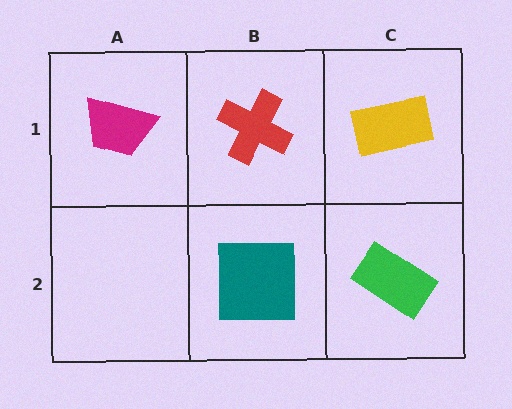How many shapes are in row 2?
2 shapes.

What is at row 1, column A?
A magenta trapezoid.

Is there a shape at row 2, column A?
No, that cell is empty.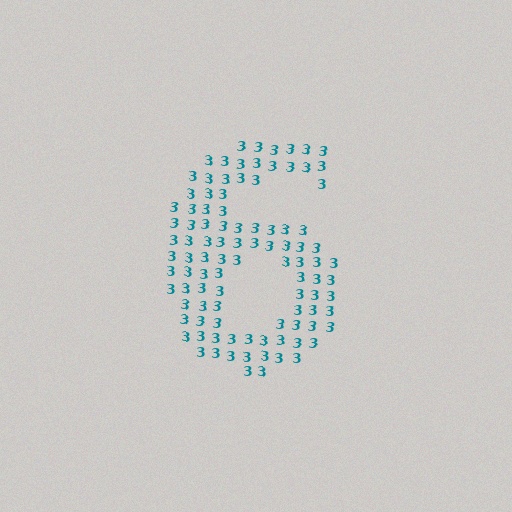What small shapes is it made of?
It is made of small digit 3's.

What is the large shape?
The large shape is the digit 6.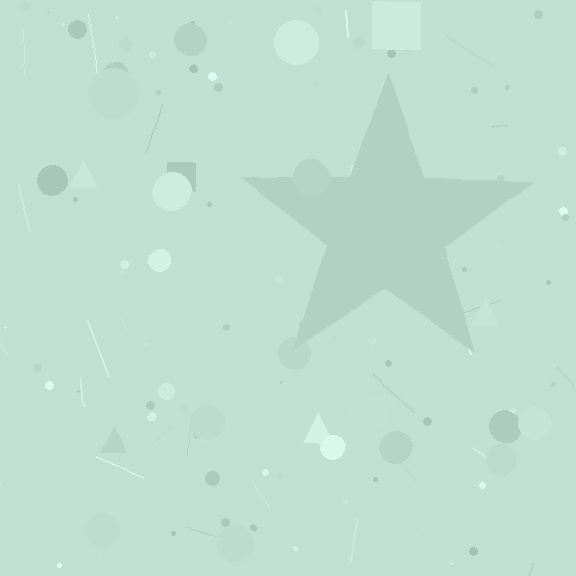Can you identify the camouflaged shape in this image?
The camouflaged shape is a star.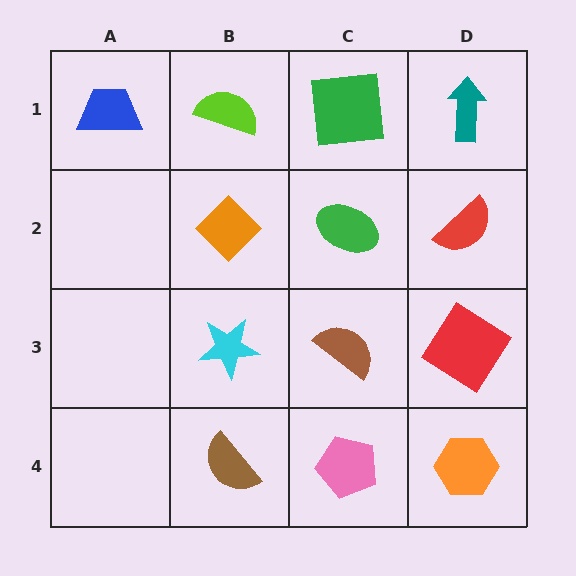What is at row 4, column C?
A pink pentagon.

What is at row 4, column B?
A brown semicircle.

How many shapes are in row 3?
3 shapes.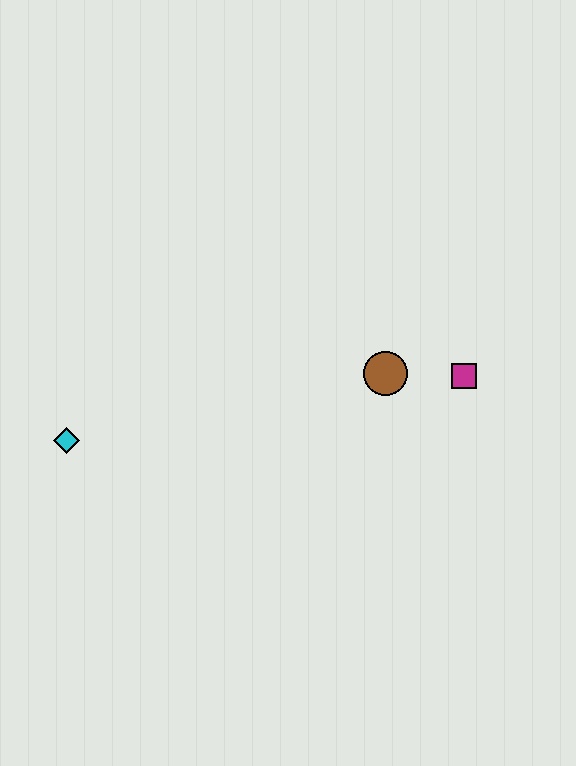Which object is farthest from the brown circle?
The cyan diamond is farthest from the brown circle.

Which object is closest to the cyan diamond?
The brown circle is closest to the cyan diamond.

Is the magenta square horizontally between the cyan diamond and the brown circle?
No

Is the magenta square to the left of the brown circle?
No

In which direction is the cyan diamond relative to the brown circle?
The cyan diamond is to the left of the brown circle.